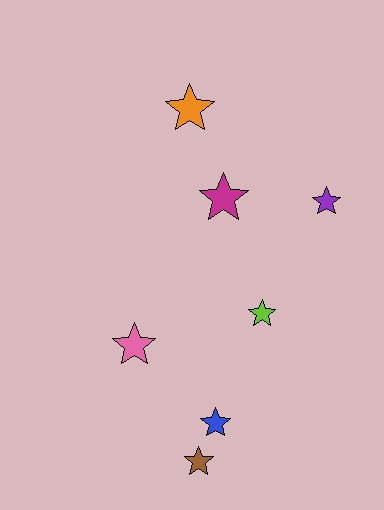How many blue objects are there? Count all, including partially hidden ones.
There is 1 blue object.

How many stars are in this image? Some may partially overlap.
There are 7 stars.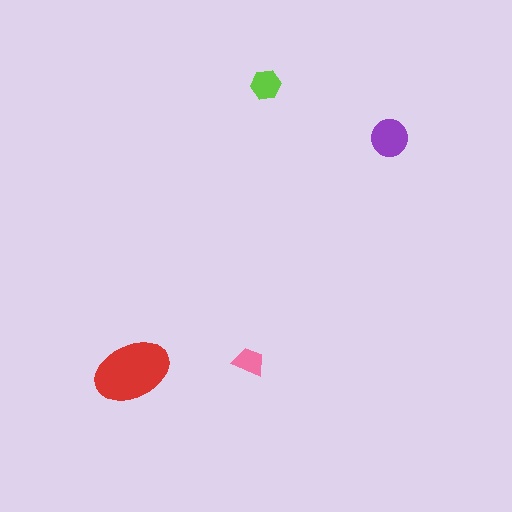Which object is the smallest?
The pink trapezoid.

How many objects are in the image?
There are 4 objects in the image.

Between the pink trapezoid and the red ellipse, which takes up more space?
The red ellipse.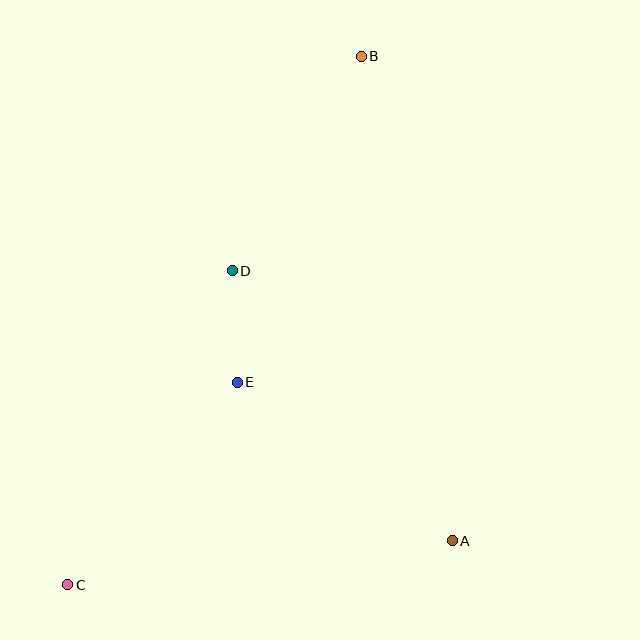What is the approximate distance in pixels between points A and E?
The distance between A and E is approximately 267 pixels.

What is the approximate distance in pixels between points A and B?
The distance between A and B is approximately 493 pixels.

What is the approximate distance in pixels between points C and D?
The distance between C and D is approximately 354 pixels.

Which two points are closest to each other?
Points D and E are closest to each other.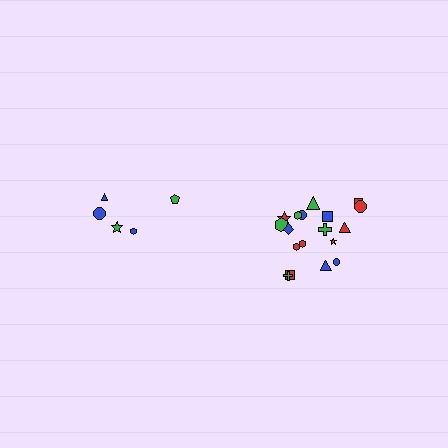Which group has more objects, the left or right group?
The right group.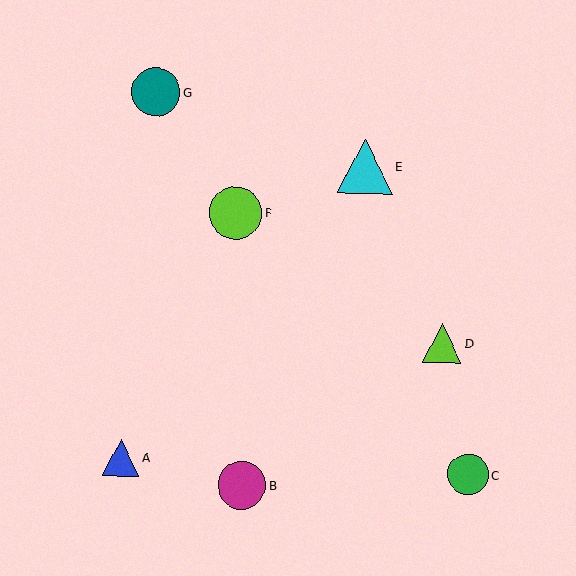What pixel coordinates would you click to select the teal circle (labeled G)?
Click at (156, 92) to select the teal circle G.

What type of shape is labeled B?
Shape B is a magenta circle.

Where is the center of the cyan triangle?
The center of the cyan triangle is at (365, 166).